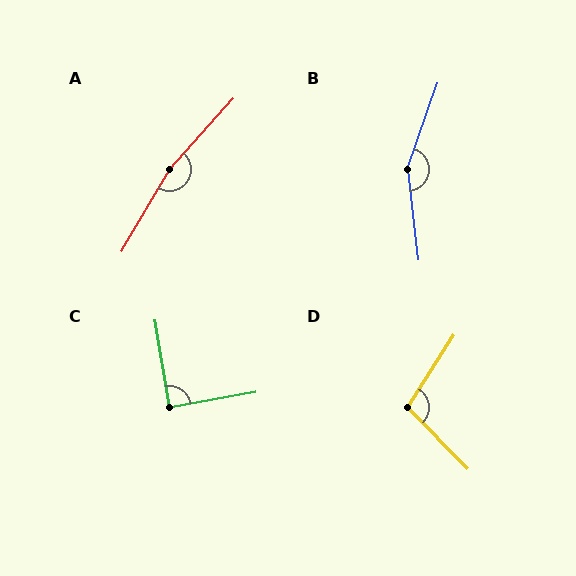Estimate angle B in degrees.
Approximately 154 degrees.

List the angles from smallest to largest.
C (89°), D (103°), B (154°), A (169°).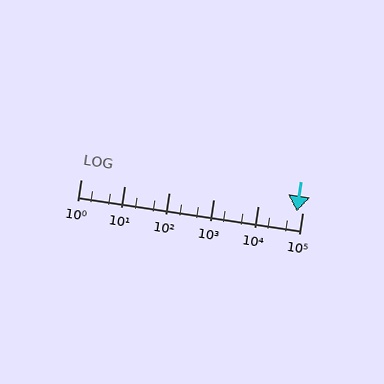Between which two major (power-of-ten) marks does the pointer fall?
The pointer is between 10000 and 100000.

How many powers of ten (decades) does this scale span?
The scale spans 5 decades, from 1 to 100000.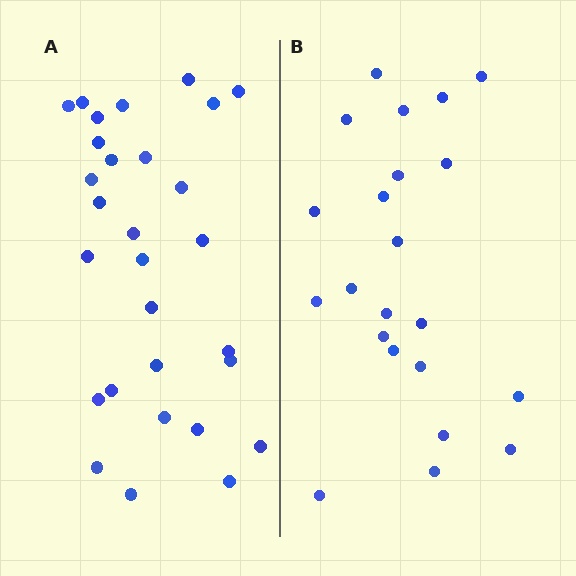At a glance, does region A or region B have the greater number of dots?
Region A (the left region) has more dots.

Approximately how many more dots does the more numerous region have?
Region A has roughly 8 or so more dots than region B.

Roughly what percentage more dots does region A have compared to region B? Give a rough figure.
About 30% more.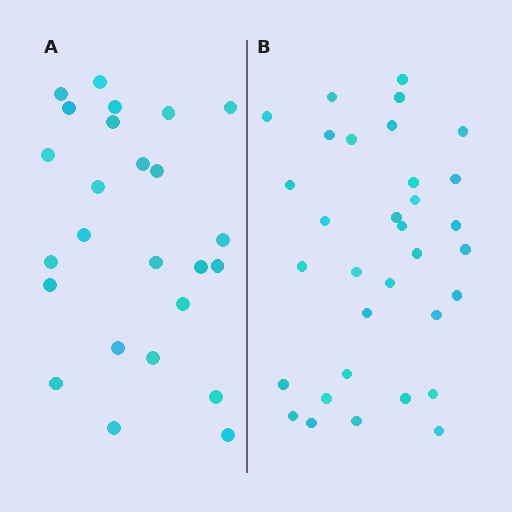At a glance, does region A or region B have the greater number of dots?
Region B (the right region) has more dots.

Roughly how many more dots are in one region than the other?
Region B has roughly 8 or so more dots than region A.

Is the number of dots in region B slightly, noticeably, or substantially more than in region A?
Region B has noticeably more, but not dramatically so. The ratio is roughly 1.3 to 1.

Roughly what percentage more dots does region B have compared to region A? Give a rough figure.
About 30% more.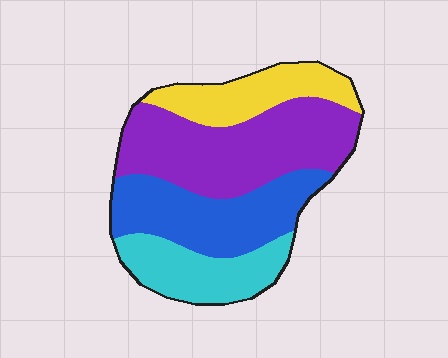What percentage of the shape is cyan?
Cyan takes up between a sixth and a third of the shape.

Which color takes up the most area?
Purple, at roughly 35%.